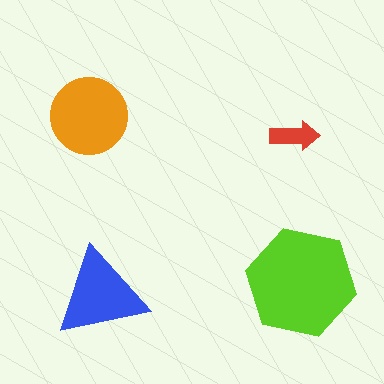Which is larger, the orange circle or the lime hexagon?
The lime hexagon.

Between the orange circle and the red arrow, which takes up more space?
The orange circle.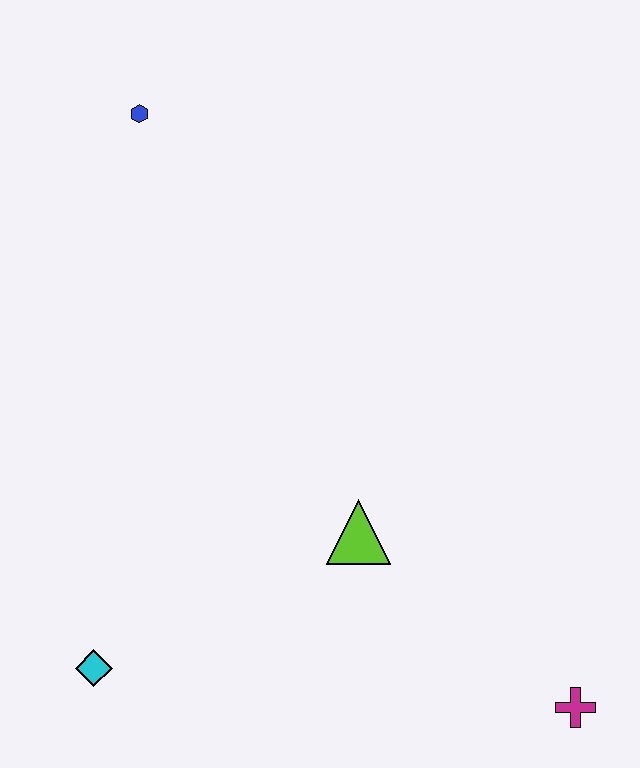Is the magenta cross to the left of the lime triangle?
No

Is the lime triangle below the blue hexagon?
Yes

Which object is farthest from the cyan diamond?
The blue hexagon is farthest from the cyan diamond.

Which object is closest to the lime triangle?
The magenta cross is closest to the lime triangle.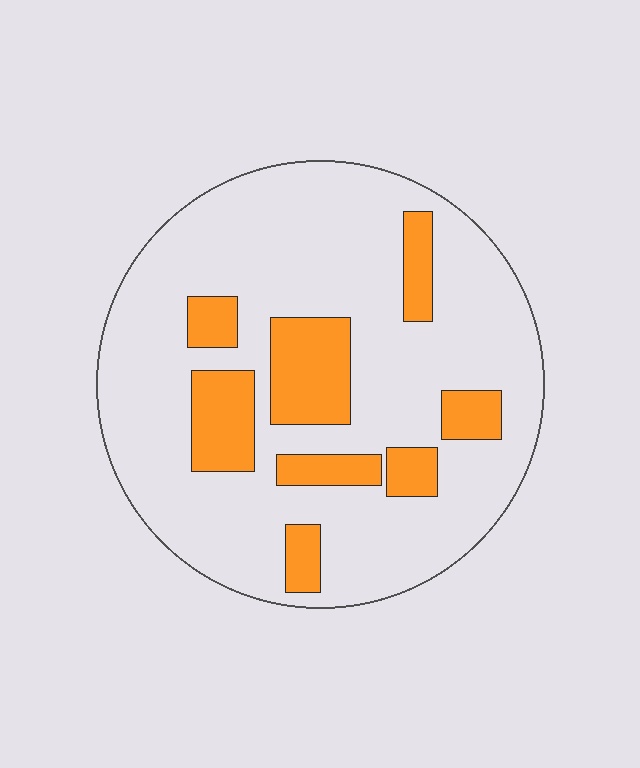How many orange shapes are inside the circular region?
8.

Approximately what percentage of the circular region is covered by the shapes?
Approximately 20%.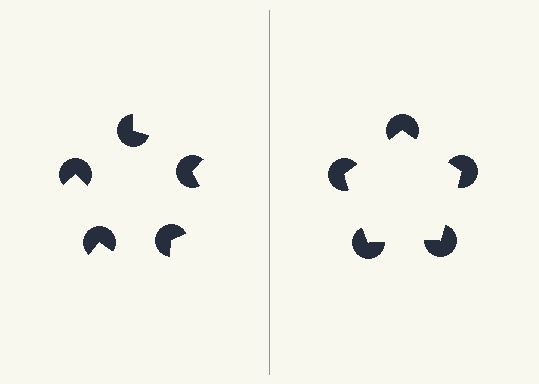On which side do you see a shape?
An illusory pentagon appears on the right side. On the left side the wedge cuts are rotated, so no coherent shape forms.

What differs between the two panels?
The pac-man discs are positioned identically on both sides; only the wedge orientations differ. On the right they align to a pentagon; on the left they are misaligned.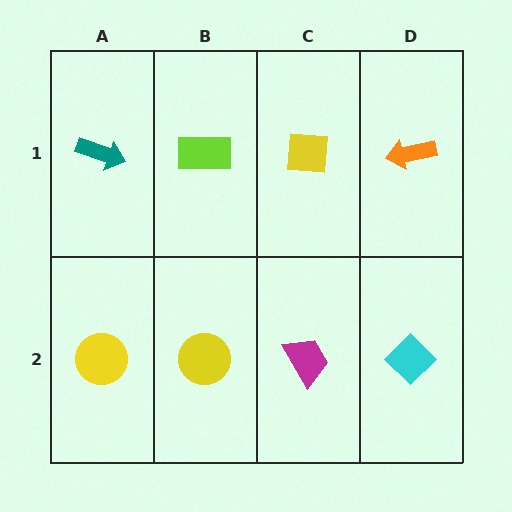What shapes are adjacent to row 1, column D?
A cyan diamond (row 2, column D), a yellow square (row 1, column C).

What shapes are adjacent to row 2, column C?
A yellow square (row 1, column C), a yellow circle (row 2, column B), a cyan diamond (row 2, column D).